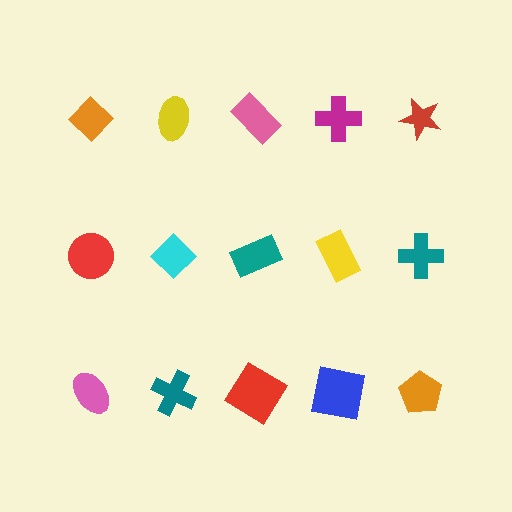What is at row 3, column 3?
A red diamond.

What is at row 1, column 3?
A pink rectangle.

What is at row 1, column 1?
An orange diamond.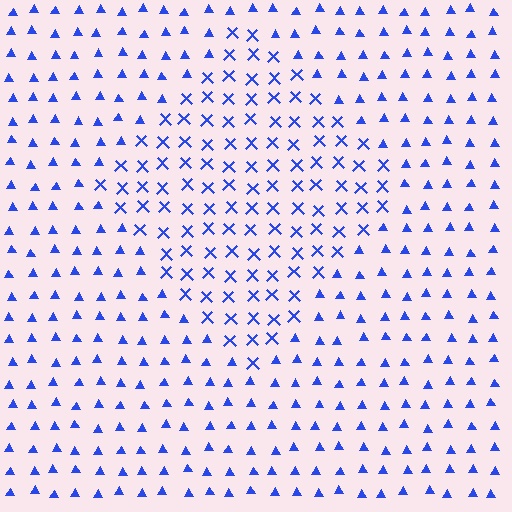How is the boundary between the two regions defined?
The boundary is defined by a change in element shape: X marks inside vs. triangles outside. All elements share the same color and spacing.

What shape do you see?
I see a diamond.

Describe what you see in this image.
The image is filled with small blue elements arranged in a uniform grid. A diamond-shaped region contains X marks, while the surrounding area contains triangles. The boundary is defined purely by the change in element shape.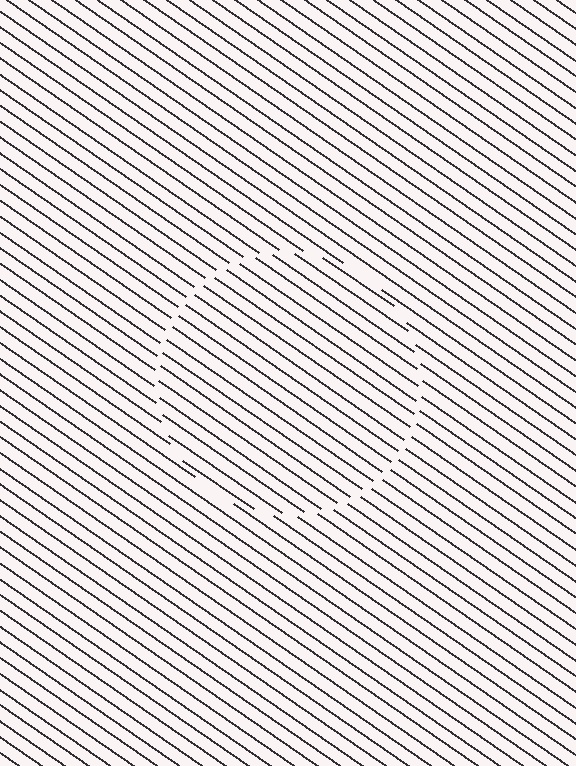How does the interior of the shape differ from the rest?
The interior of the shape contains the same grating, shifted by half a period — the contour is defined by the phase discontinuity where line-ends from the inner and outer gratings abut.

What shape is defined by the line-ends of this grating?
An illusory circle. The interior of the shape contains the same grating, shifted by half a period — the contour is defined by the phase discontinuity where line-ends from the inner and outer gratings abut.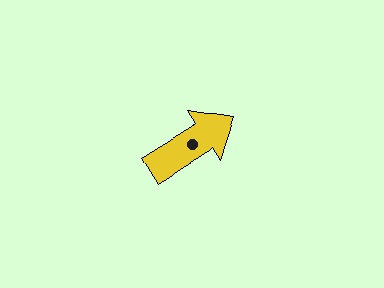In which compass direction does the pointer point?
Northeast.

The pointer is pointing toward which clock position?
Roughly 2 o'clock.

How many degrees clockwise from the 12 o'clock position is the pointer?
Approximately 58 degrees.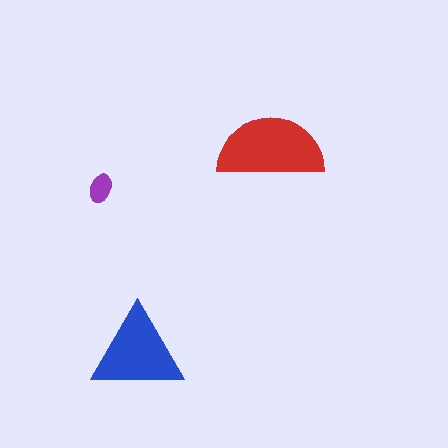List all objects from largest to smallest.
The red semicircle, the blue triangle, the purple ellipse.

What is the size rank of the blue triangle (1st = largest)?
2nd.